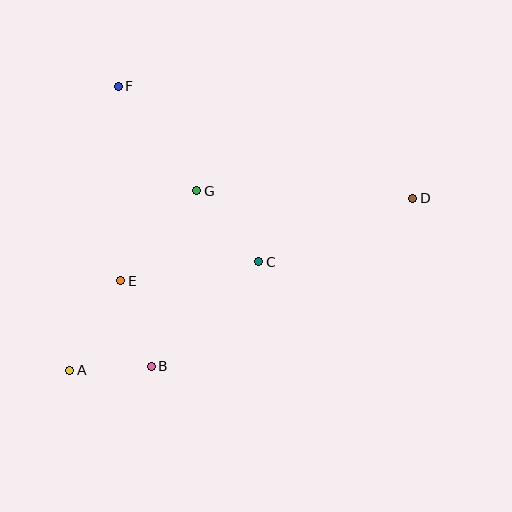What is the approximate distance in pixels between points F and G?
The distance between F and G is approximately 130 pixels.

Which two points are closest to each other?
Points A and B are closest to each other.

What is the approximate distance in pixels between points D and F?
The distance between D and F is approximately 315 pixels.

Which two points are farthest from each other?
Points A and D are farthest from each other.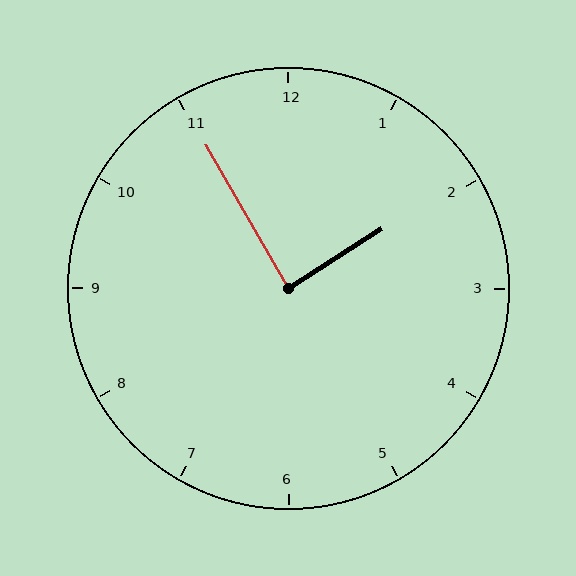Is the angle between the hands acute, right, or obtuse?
It is right.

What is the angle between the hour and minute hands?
Approximately 88 degrees.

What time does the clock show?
1:55.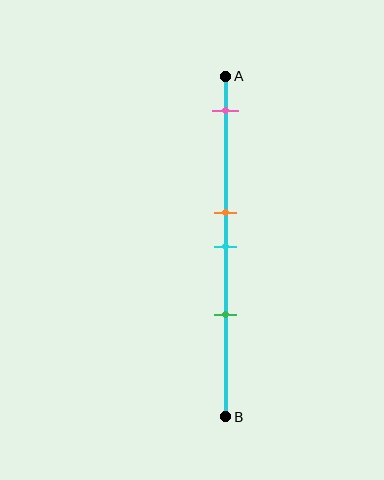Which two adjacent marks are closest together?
The orange and cyan marks are the closest adjacent pair.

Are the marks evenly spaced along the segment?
No, the marks are not evenly spaced.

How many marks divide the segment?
There are 4 marks dividing the segment.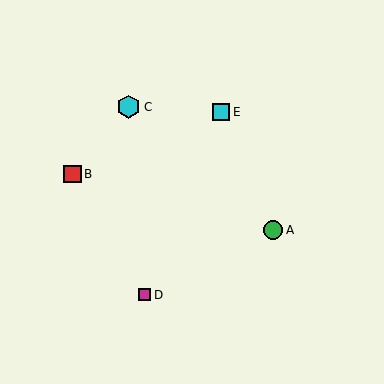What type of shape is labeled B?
Shape B is a red square.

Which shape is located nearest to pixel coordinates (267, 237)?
The green circle (labeled A) at (273, 230) is nearest to that location.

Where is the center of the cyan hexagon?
The center of the cyan hexagon is at (129, 107).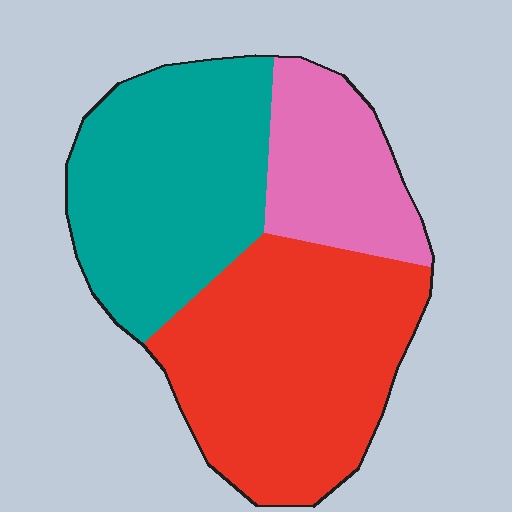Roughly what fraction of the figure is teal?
Teal takes up about three eighths (3/8) of the figure.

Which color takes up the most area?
Red, at roughly 45%.